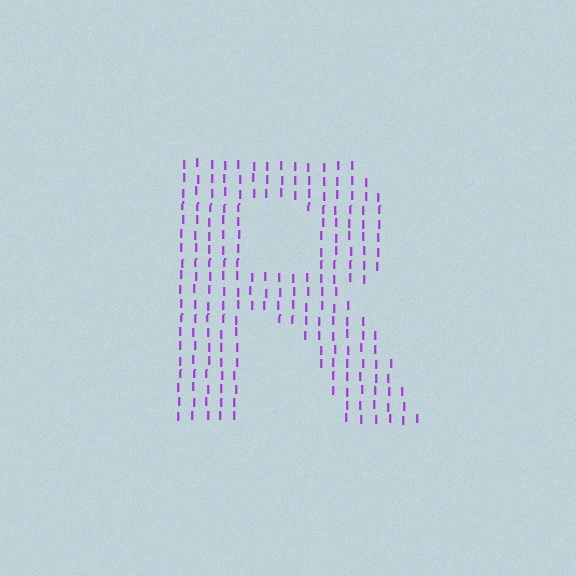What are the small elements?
The small elements are letter I's.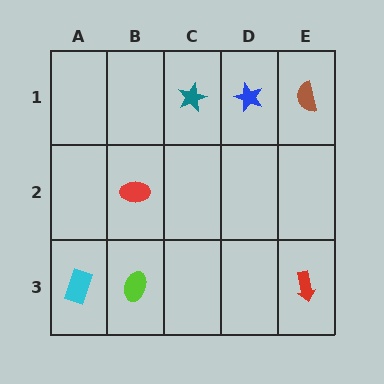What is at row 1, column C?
A teal star.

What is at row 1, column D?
A blue star.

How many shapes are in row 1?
3 shapes.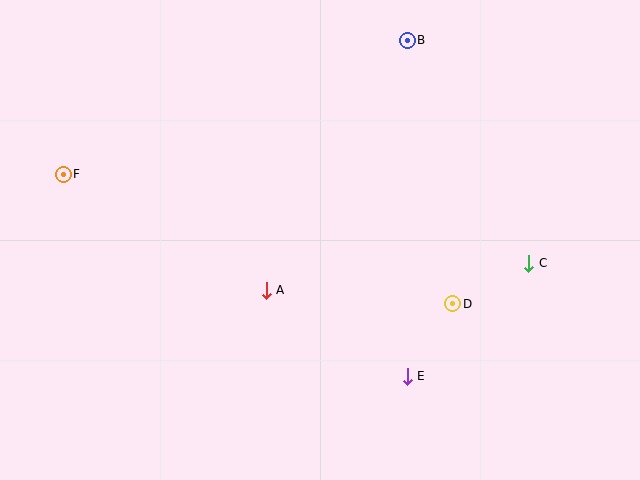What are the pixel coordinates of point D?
Point D is at (453, 304).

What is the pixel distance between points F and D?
The distance between F and D is 411 pixels.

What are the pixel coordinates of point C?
Point C is at (529, 263).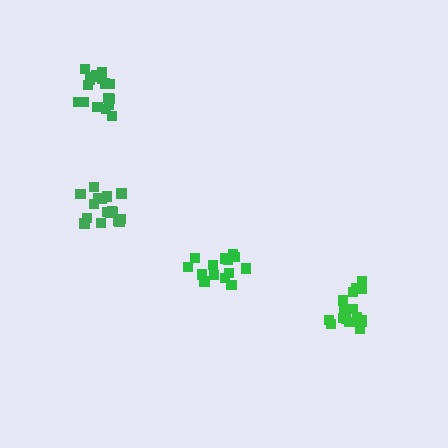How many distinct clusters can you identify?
There are 4 distinct clusters.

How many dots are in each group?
Group 1: 14 dots, Group 2: 18 dots, Group 3: 17 dots, Group 4: 18 dots (67 total).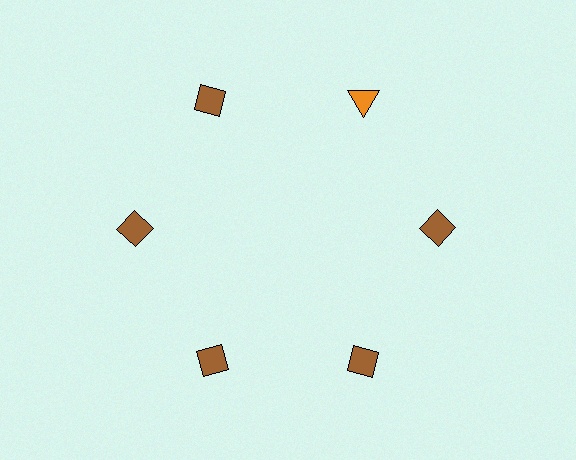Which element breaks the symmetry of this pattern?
The orange triangle at roughly the 1 o'clock position breaks the symmetry. All other shapes are brown diamonds.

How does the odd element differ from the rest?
It differs in both color (orange instead of brown) and shape (triangle instead of diamond).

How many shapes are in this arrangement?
There are 6 shapes arranged in a ring pattern.